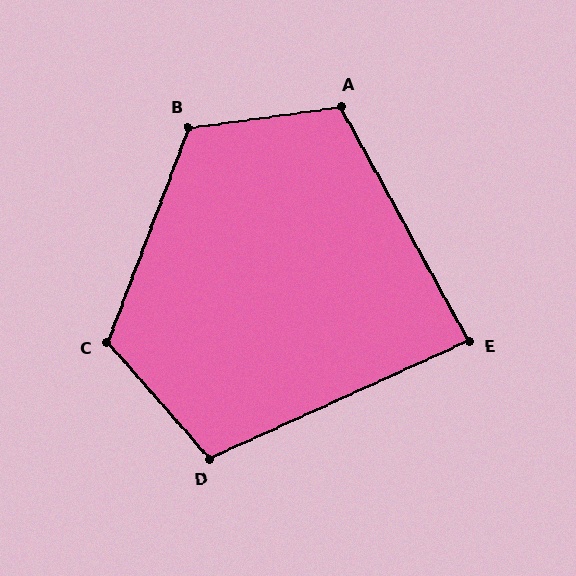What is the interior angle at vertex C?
Approximately 118 degrees (obtuse).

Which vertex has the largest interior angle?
B, at approximately 118 degrees.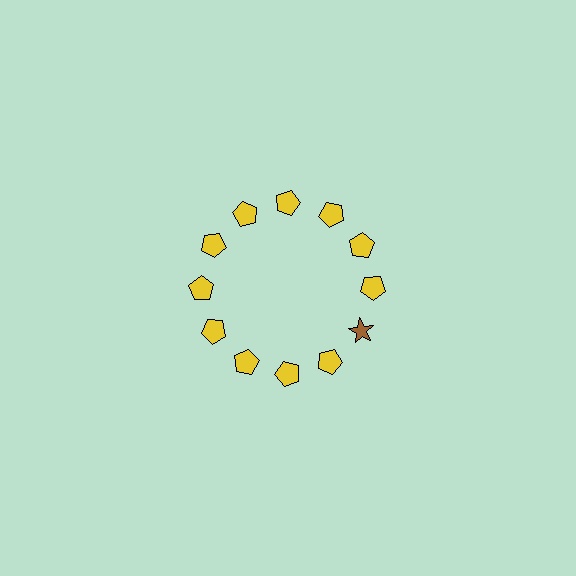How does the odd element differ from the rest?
It differs in both color (brown instead of yellow) and shape (star instead of pentagon).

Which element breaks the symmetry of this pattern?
The brown star at roughly the 4 o'clock position breaks the symmetry. All other shapes are yellow pentagons.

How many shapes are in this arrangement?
There are 12 shapes arranged in a ring pattern.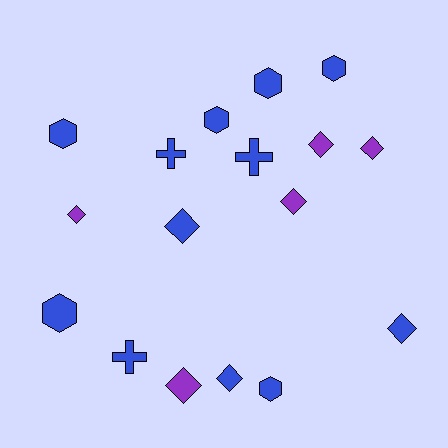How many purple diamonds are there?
There are 5 purple diamonds.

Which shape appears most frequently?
Diamond, with 8 objects.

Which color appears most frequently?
Blue, with 12 objects.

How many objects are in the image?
There are 17 objects.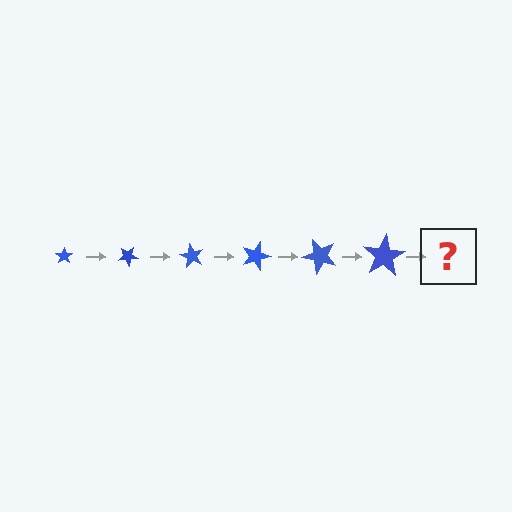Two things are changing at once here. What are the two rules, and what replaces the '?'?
The two rules are that the star grows larger each step and it rotates 30 degrees each step. The '?' should be a star, larger than the previous one and rotated 180 degrees from the start.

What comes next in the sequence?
The next element should be a star, larger than the previous one and rotated 180 degrees from the start.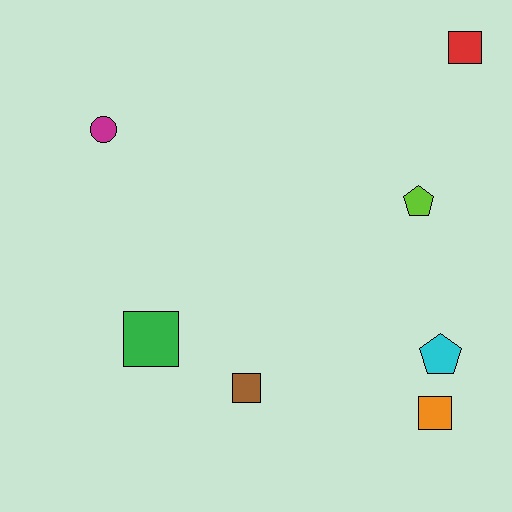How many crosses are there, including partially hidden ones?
There are no crosses.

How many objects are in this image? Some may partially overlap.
There are 7 objects.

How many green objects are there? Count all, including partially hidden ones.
There is 1 green object.